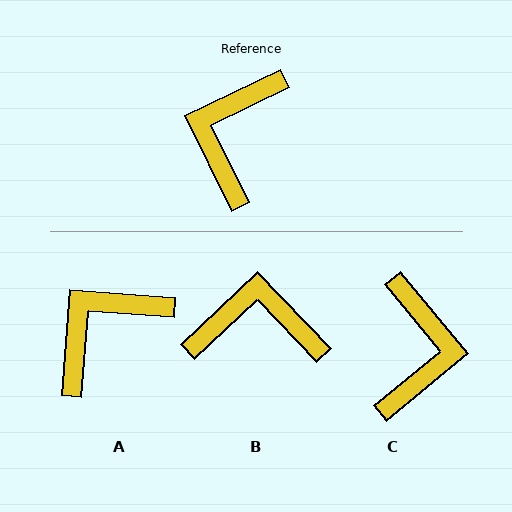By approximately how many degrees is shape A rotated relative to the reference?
Approximately 30 degrees clockwise.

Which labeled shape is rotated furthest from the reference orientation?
C, about 166 degrees away.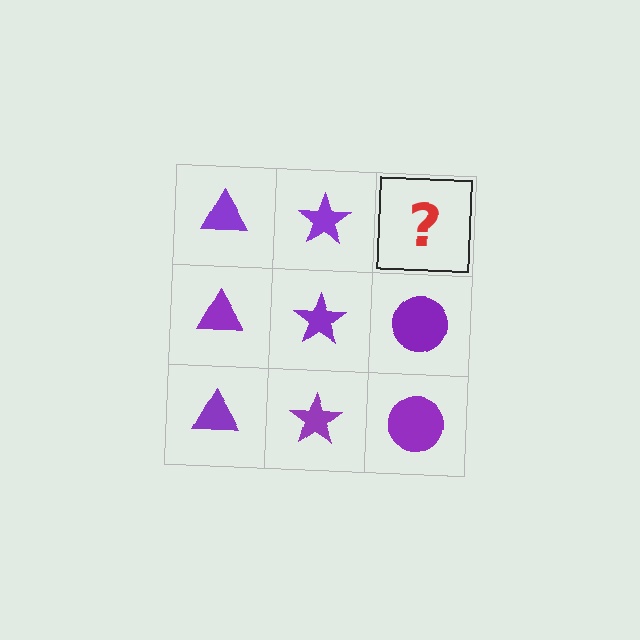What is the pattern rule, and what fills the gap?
The rule is that each column has a consistent shape. The gap should be filled with a purple circle.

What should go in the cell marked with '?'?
The missing cell should contain a purple circle.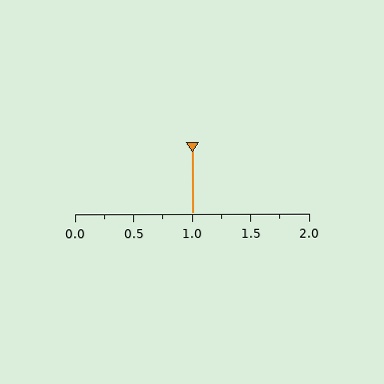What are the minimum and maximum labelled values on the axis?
The axis runs from 0.0 to 2.0.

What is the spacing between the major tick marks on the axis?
The major ticks are spaced 0.5 apart.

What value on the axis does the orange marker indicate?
The marker indicates approximately 1.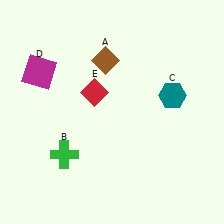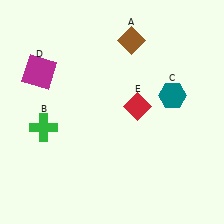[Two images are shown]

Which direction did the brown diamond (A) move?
The brown diamond (A) moved right.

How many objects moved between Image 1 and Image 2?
3 objects moved between the two images.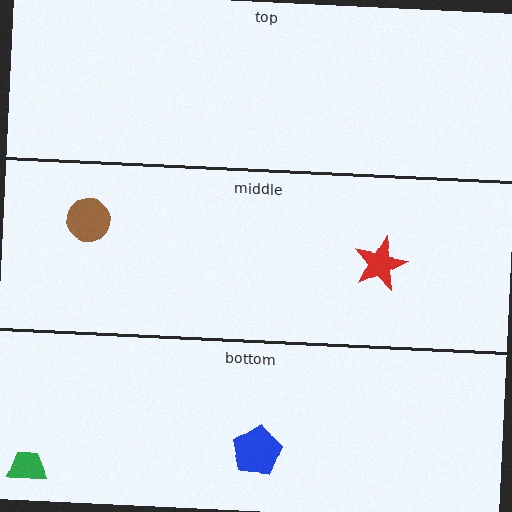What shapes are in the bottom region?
The blue pentagon, the green trapezoid.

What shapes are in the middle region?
The red star, the brown circle.